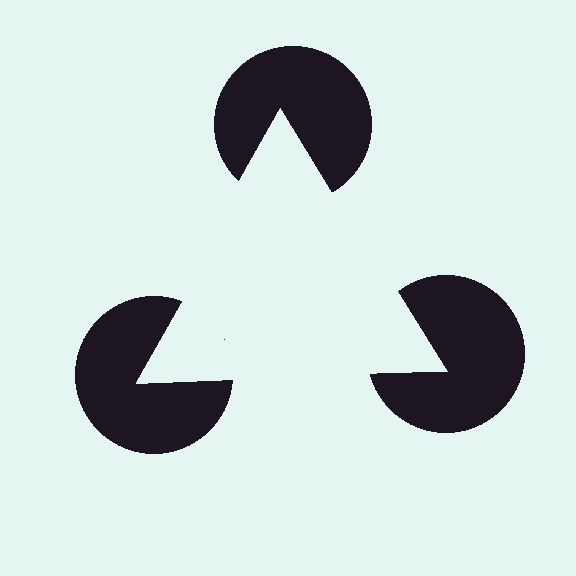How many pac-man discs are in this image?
There are 3 — one at each vertex of the illusory triangle.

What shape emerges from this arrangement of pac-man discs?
An illusory triangle — its edges are inferred from the aligned wedge cuts in the pac-man discs, not physically drawn.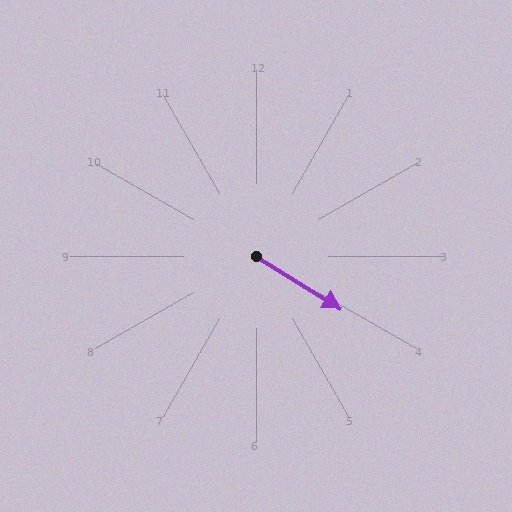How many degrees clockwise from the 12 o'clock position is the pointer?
Approximately 122 degrees.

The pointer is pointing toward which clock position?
Roughly 4 o'clock.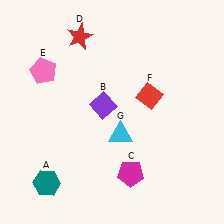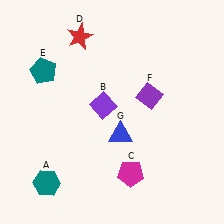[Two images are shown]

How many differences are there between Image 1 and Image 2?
There are 3 differences between the two images.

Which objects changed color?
E changed from pink to teal. F changed from red to purple. G changed from cyan to blue.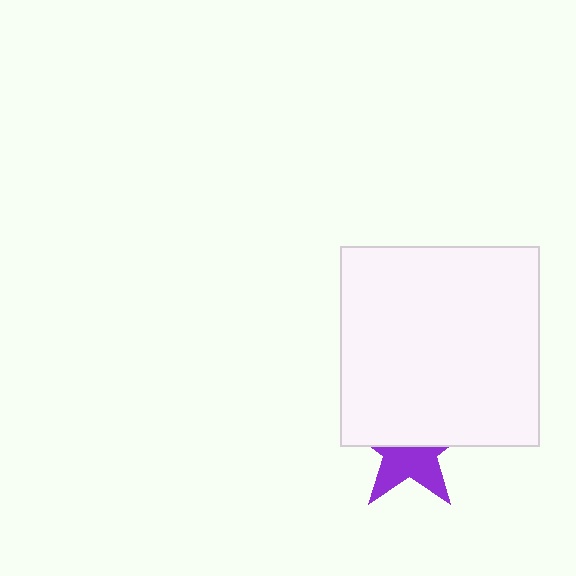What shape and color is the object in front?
The object in front is a white square.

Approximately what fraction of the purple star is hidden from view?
Roughly 53% of the purple star is hidden behind the white square.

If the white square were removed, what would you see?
You would see the complete purple star.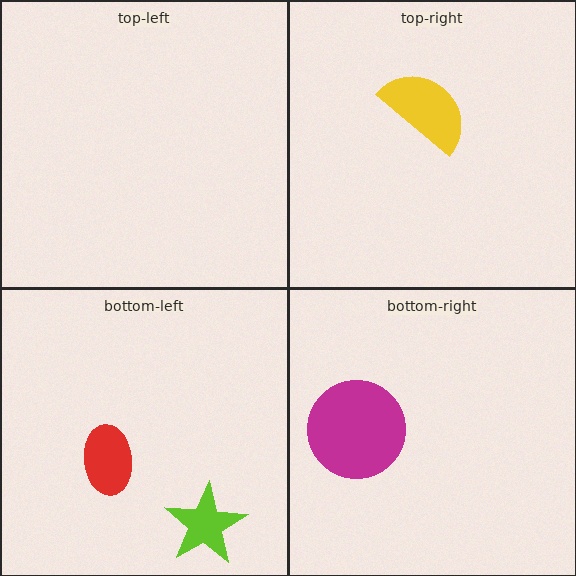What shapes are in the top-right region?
The yellow semicircle.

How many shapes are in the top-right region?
1.